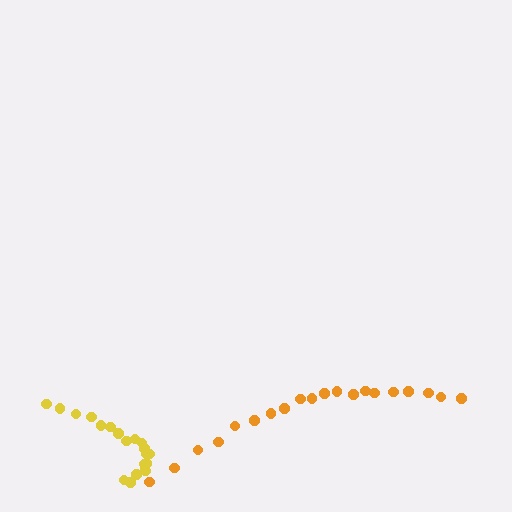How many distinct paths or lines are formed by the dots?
There are 2 distinct paths.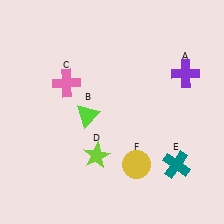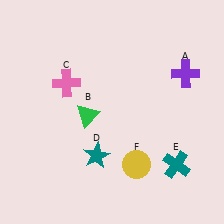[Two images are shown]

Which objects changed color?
B changed from lime to green. D changed from lime to teal.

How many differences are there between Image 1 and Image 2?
There are 2 differences between the two images.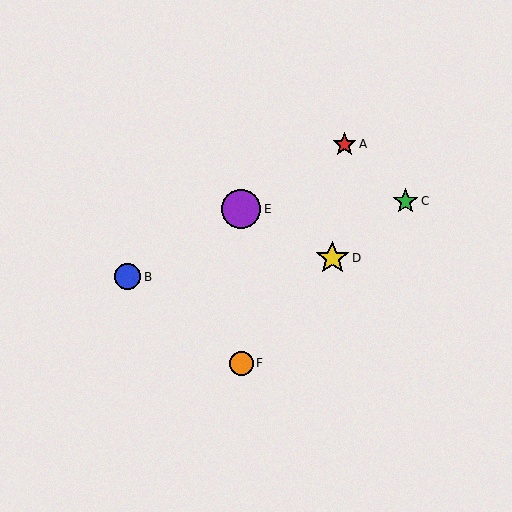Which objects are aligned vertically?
Objects E, F are aligned vertically.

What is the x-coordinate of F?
Object F is at x≈241.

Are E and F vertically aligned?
Yes, both are at x≈241.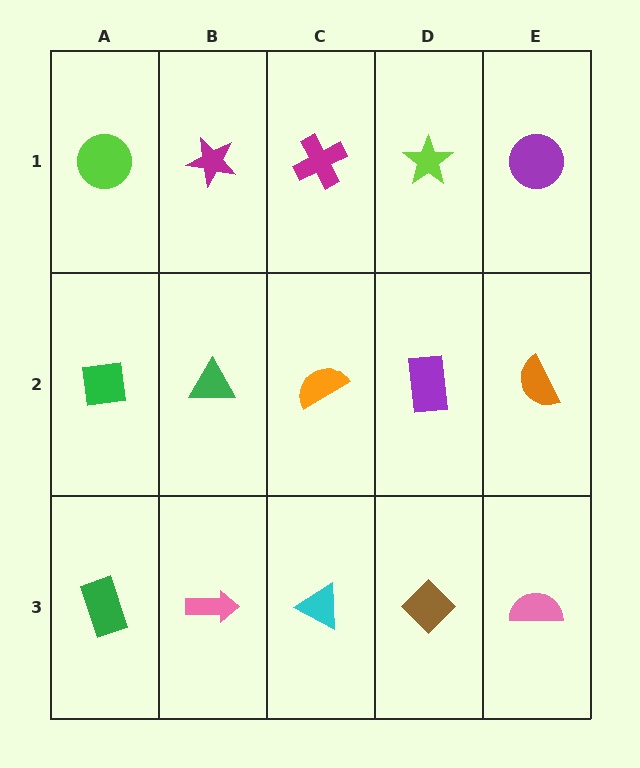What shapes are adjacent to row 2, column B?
A magenta star (row 1, column B), a pink arrow (row 3, column B), a green square (row 2, column A), an orange semicircle (row 2, column C).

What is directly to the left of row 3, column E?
A brown diamond.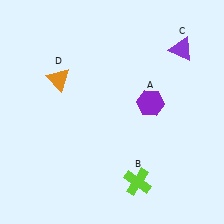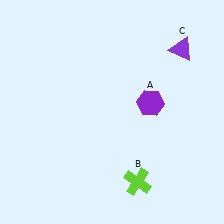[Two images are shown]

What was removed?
The orange triangle (D) was removed in Image 2.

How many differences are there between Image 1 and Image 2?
There is 1 difference between the two images.